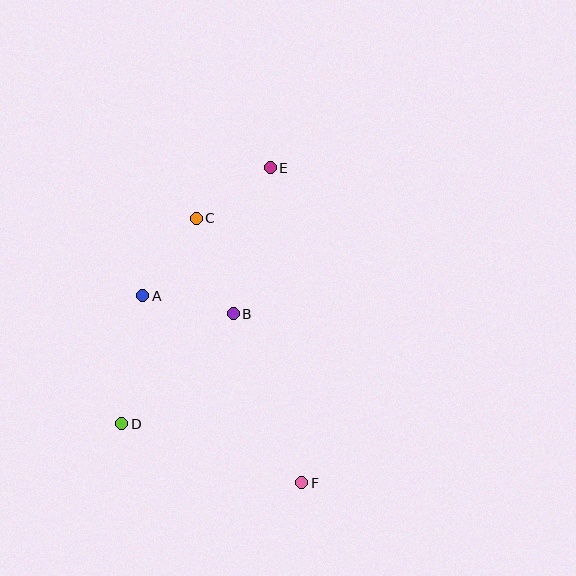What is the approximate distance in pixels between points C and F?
The distance between C and F is approximately 285 pixels.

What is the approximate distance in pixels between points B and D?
The distance between B and D is approximately 156 pixels.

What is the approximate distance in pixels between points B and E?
The distance between B and E is approximately 151 pixels.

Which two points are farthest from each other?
Points E and F are farthest from each other.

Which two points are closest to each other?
Points C and E are closest to each other.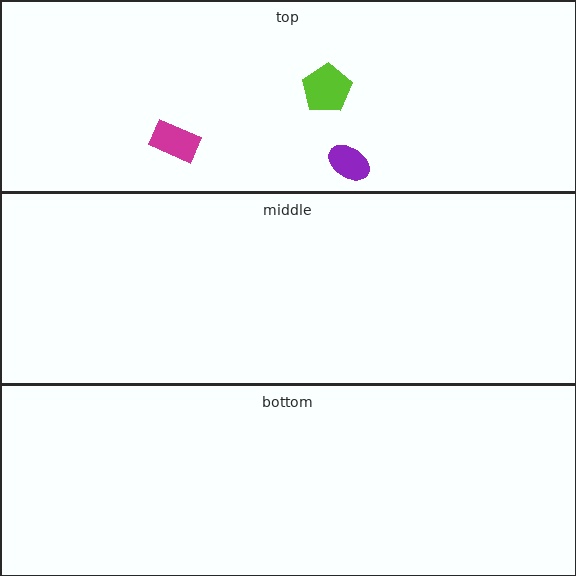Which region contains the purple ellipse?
The top region.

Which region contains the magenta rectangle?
The top region.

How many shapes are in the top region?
3.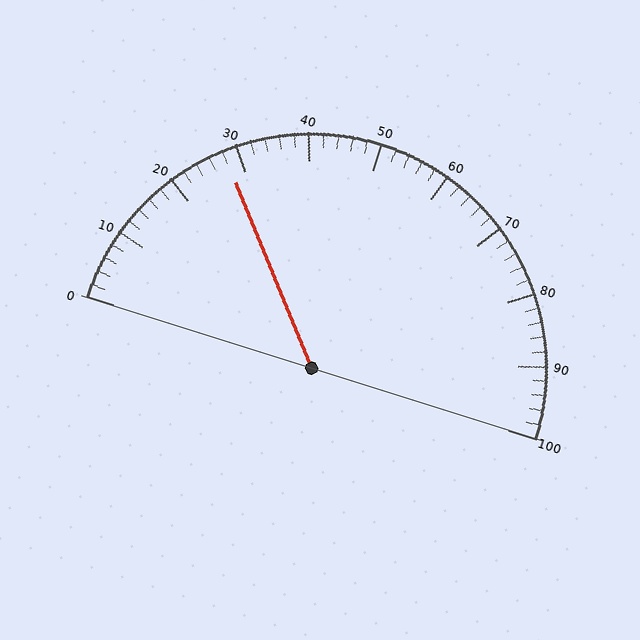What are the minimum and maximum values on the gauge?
The gauge ranges from 0 to 100.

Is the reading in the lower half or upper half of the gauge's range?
The reading is in the lower half of the range (0 to 100).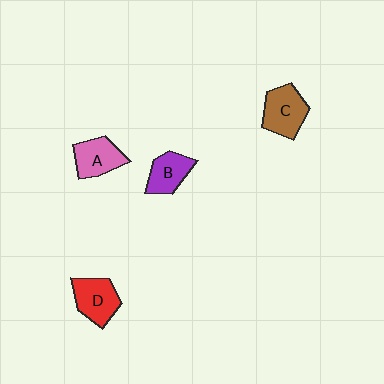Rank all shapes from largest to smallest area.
From largest to smallest: C (brown), D (red), A (pink), B (purple).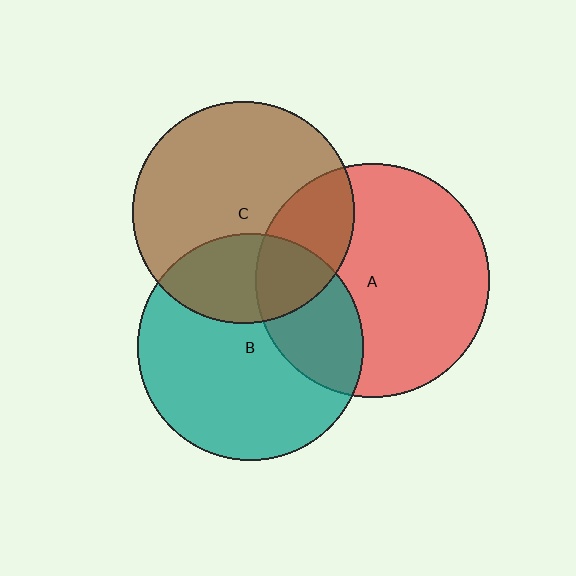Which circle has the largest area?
Circle A (red).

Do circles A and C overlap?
Yes.